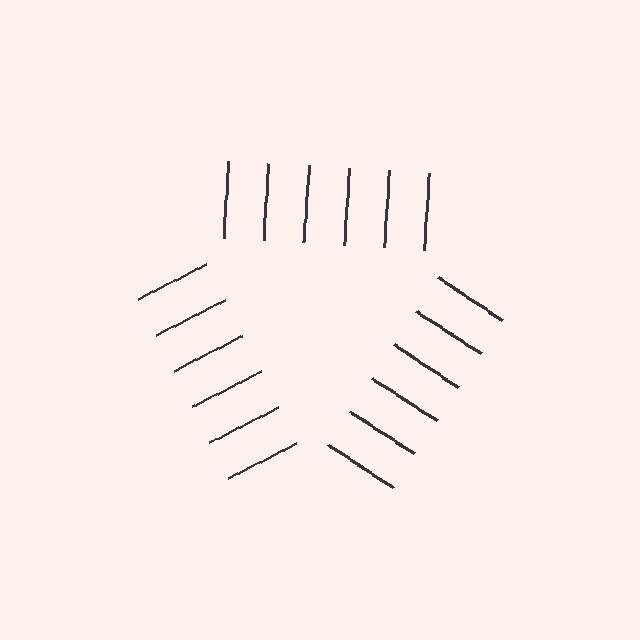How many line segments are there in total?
18 — 6 along each of the 3 edges.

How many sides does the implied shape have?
3 sides — the line-ends trace a triangle.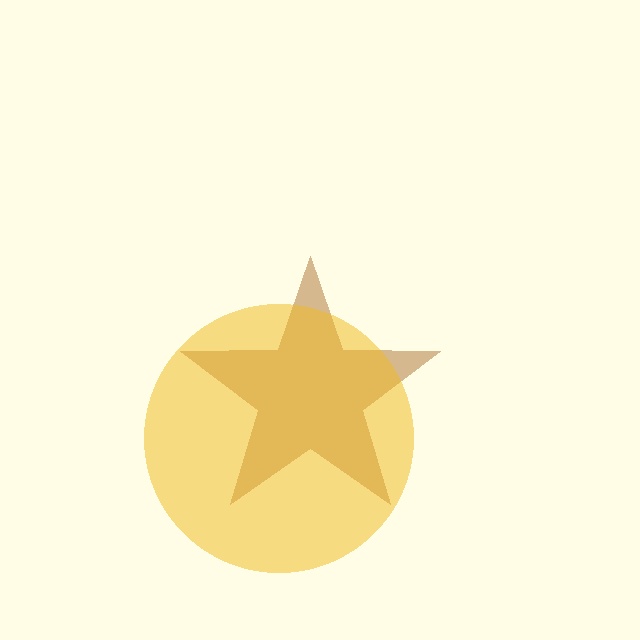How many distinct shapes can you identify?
There are 2 distinct shapes: a brown star, a yellow circle.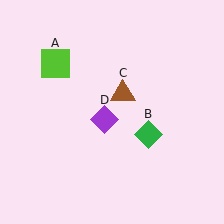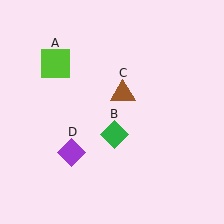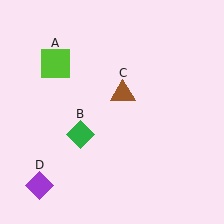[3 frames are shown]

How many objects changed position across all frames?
2 objects changed position: green diamond (object B), purple diamond (object D).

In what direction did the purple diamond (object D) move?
The purple diamond (object D) moved down and to the left.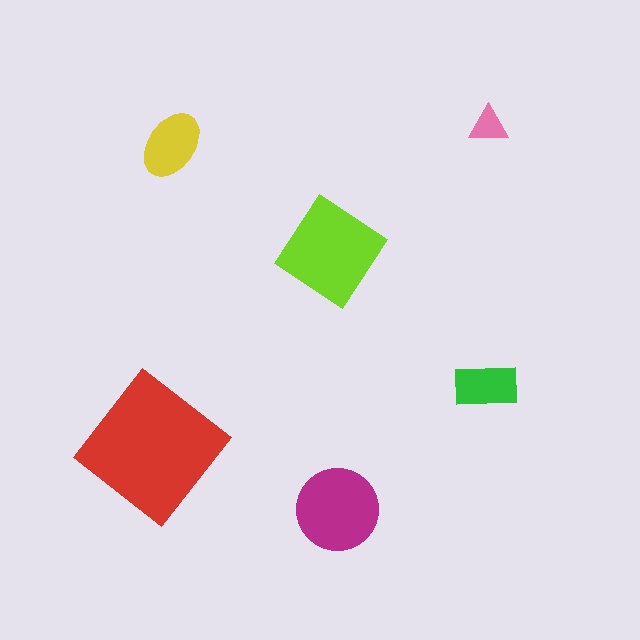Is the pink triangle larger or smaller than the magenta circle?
Smaller.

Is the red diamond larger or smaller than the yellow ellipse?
Larger.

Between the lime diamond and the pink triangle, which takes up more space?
The lime diamond.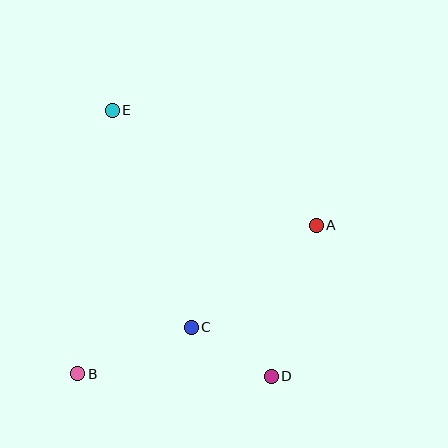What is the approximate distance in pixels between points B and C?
The distance between B and C is approximately 123 pixels.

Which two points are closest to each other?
Points C and D are closest to each other.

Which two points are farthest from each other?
Points D and E are farthest from each other.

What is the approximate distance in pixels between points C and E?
The distance between C and E is approximately 231 pixels.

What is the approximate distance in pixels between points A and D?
The distance between A and D is approximately 158 pixels.